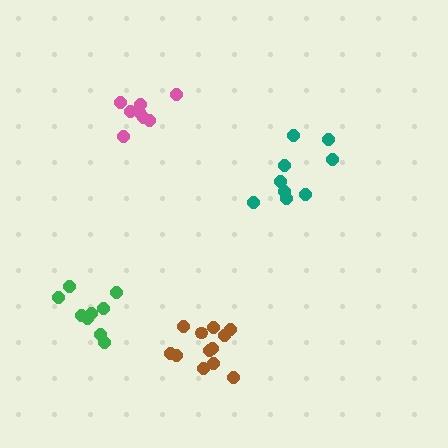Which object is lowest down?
The brown cluster is bottommost.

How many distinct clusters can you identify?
There are 4 distinct clusters.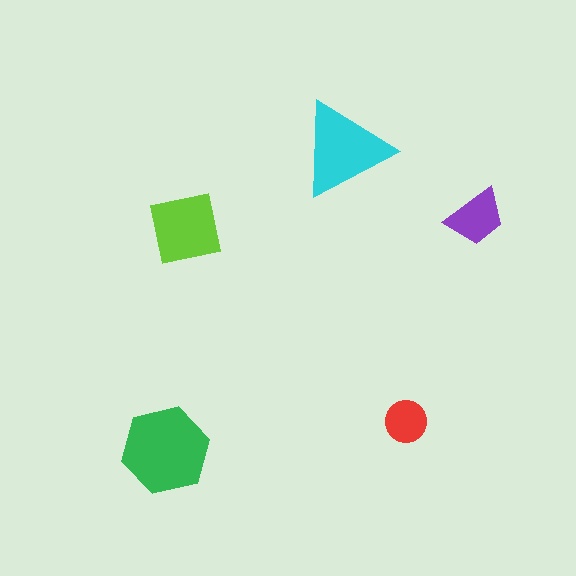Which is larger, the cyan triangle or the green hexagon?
The green hexagon.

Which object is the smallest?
The red circle.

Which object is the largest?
The green hexagon.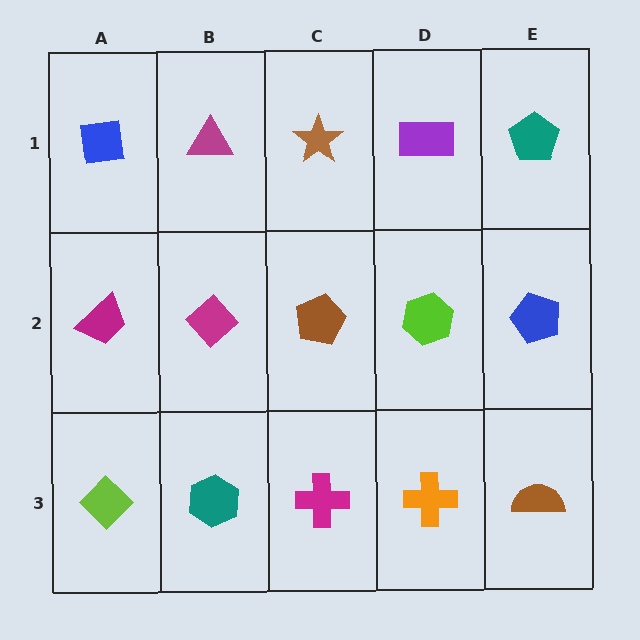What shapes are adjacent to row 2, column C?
A brown star (row 1, column C), a magenta cross (row 3, column C), a magenta diamond (row 2, column B), a lime hexagon (row 2, column D).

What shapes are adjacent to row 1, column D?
A lime hexagon (row 2, column D), a brown star (row 1, column C), a teal pentagon (row 1, column E).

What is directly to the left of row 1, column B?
A blue square.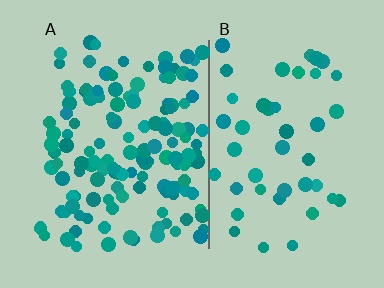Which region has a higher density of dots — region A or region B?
A (the left).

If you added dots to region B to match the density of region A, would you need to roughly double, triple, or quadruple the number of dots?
Approximately triple.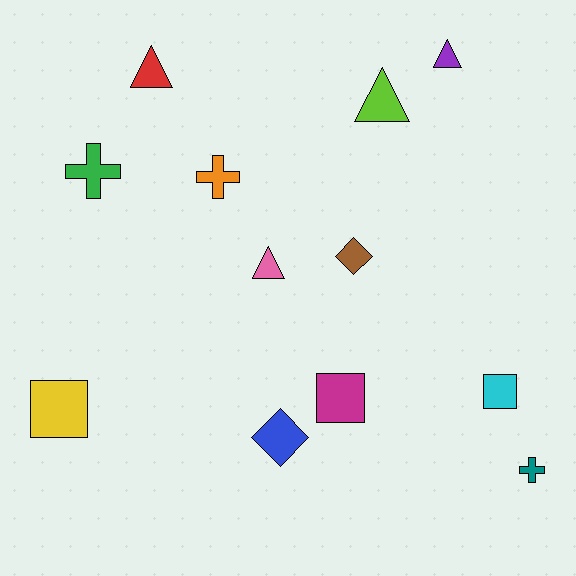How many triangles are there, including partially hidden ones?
There are 4 triangles.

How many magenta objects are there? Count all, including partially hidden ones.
There is 1 magenta object.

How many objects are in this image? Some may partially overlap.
There are 12 objects.